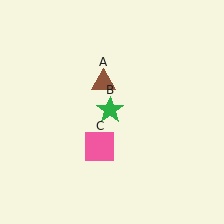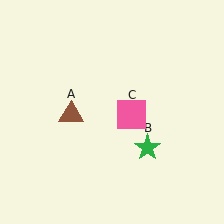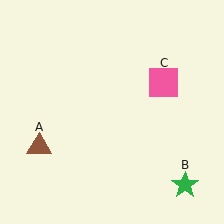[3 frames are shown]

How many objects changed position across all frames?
3 objects changed position: brown triangle (object A), green star (object B), pink square (object C).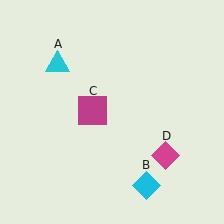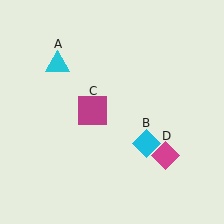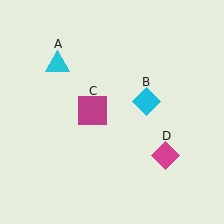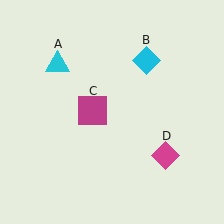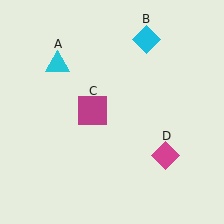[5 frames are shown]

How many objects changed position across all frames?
1 object changed position: cyan diamond (object B).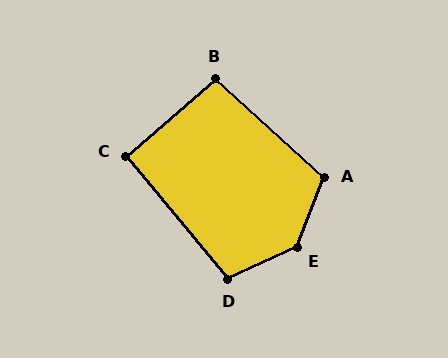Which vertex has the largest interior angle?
E, at approximately 135 degrees.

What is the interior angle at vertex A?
Approximately 111 degrees (obtuse).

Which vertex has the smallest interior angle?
C, at approximately 91 degrees.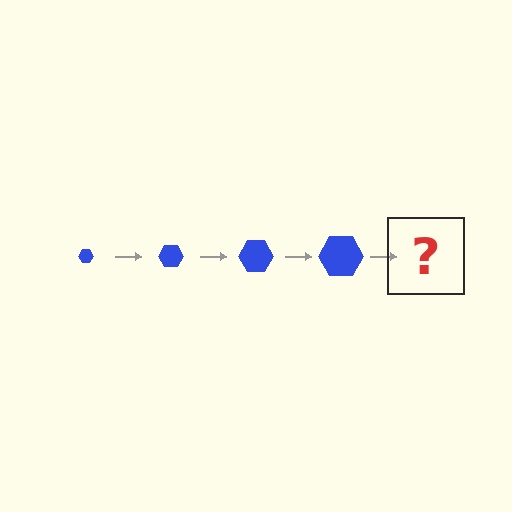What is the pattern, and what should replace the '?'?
The pattern is that the hexagon gets progressively larger each step. The '?' should be a blue hexagon, larger than the previous one.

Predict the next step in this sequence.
The next step is a blue hexagon, larger than the previous one.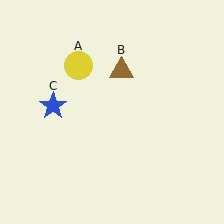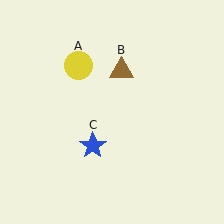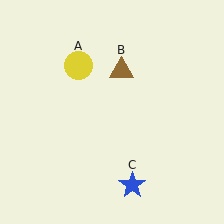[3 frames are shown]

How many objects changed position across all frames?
1 object changed position: blue star (object C).